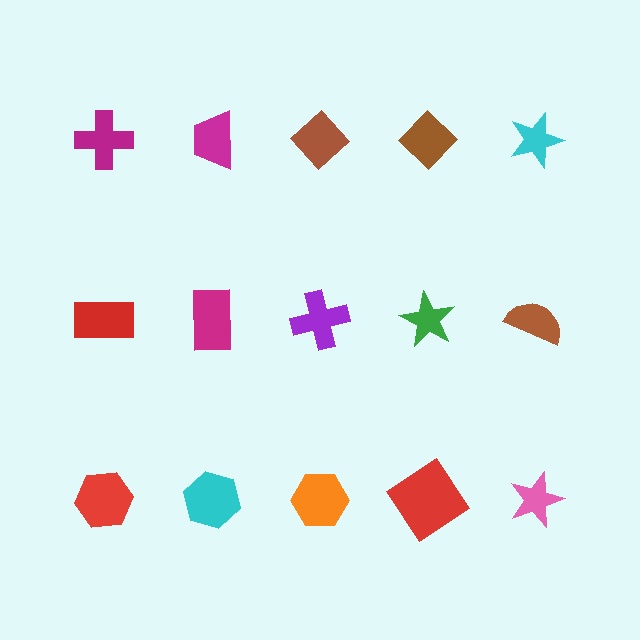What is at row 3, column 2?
A cyan hexagon.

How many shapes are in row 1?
5 shapes.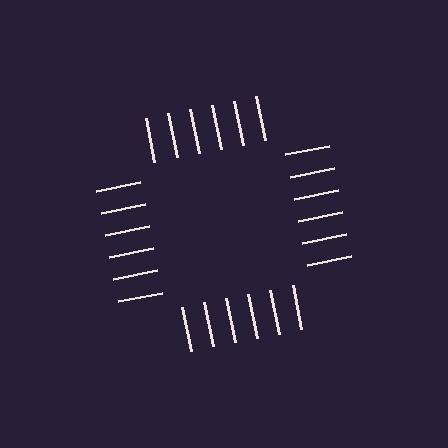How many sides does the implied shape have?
4 sides — the line-ends trace a square.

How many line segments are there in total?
24 — 6 along each of the 4 edges.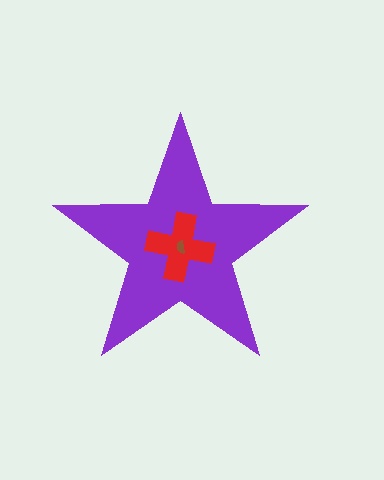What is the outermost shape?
The purple star.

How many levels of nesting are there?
3.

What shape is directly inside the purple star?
The red cross.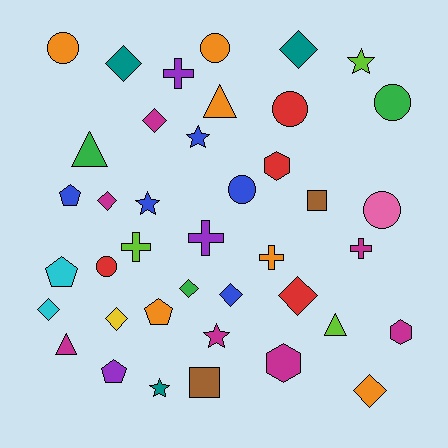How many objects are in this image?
There are 40 objects.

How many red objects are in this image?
There are 4 red objects.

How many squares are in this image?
There are 2 squares.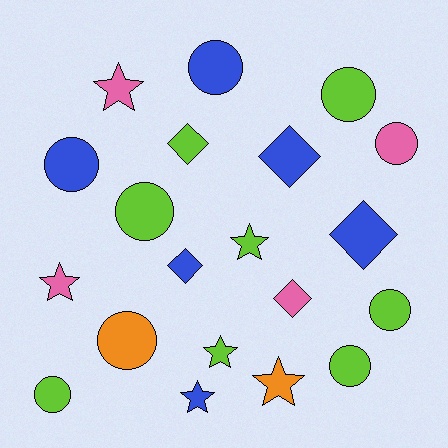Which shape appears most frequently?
Circle, with 9 objects.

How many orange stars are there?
There is 1 orange star.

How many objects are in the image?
There are 20 objects.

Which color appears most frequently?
Lime, with 8 objects.